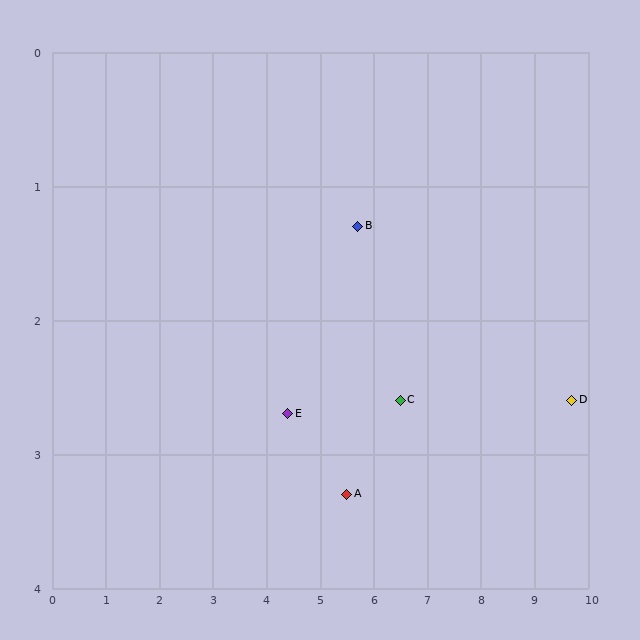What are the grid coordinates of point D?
Point D is at approximately (9.7, 2.6).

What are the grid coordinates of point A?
Point A is at approximately (5.5, 3.3).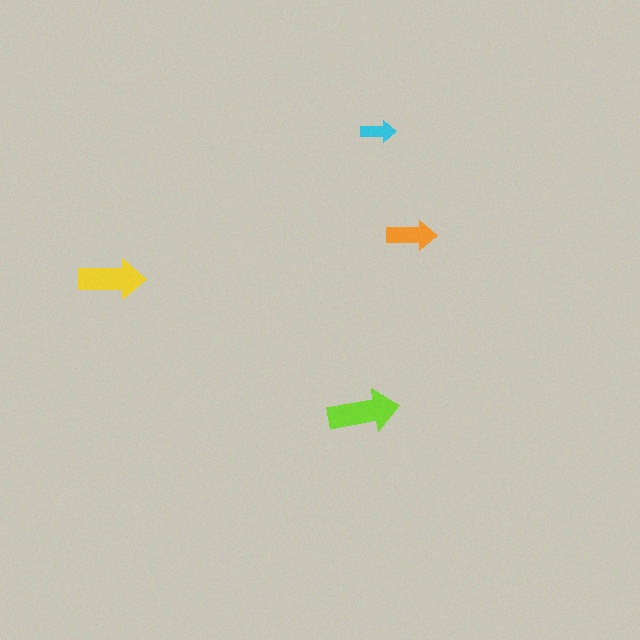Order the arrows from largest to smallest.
the lime one, the yellow one, the orange one, the cyan one.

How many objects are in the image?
There are 4 objects in the image.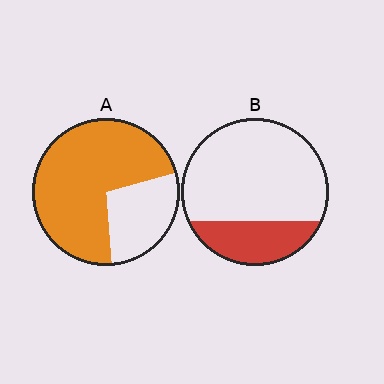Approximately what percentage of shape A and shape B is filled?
A is approximately 70% and B is approximately 25%.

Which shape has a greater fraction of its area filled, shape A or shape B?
Shape A.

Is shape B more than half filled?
No.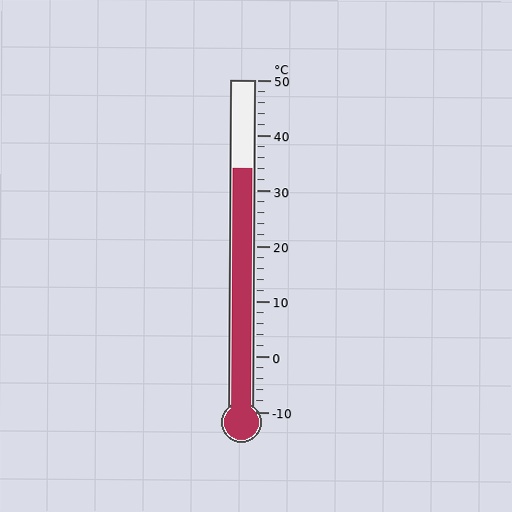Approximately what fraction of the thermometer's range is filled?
The thermometer is filled to approximately 75% of its range.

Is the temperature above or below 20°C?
The temperature is above 20°C.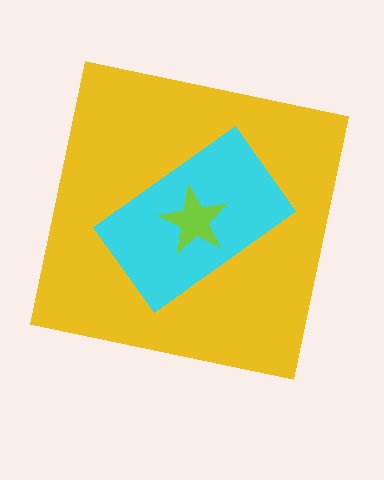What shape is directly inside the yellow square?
The cyan rectangle.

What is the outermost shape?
The yellow square.